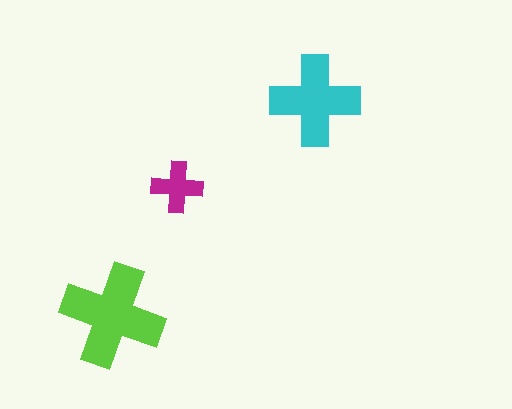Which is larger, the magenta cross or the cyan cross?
The cyan one.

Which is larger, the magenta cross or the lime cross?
The lime one.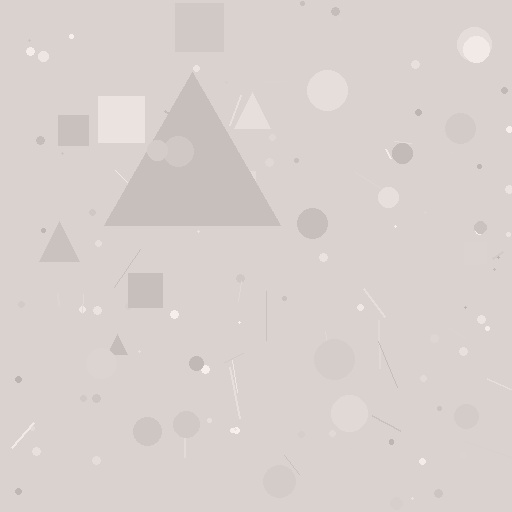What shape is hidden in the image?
A triangle is hidden in the image.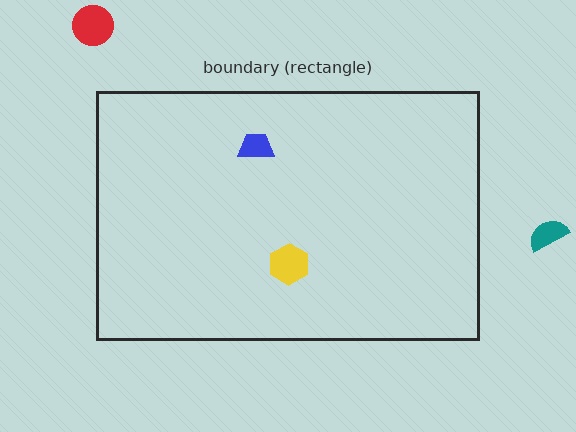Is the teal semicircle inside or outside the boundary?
Outside.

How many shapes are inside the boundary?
2 inside, 2 outside.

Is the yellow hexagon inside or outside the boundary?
Inside.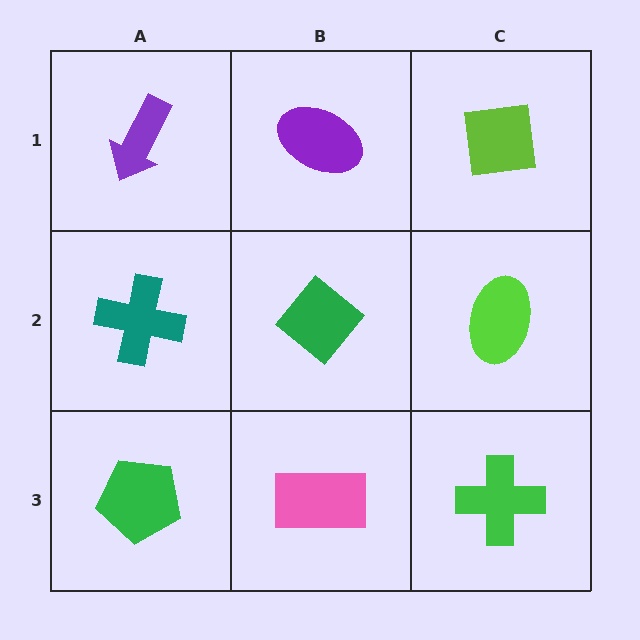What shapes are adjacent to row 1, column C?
A lime ellipse (row 2, column C), a purple ellipse (row 1, column B).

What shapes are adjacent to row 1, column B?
A green diamond (row 2, column B), a purple arrow (row 1, column A), a lime square (row 1, column C).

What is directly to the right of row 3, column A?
A pink rectangle.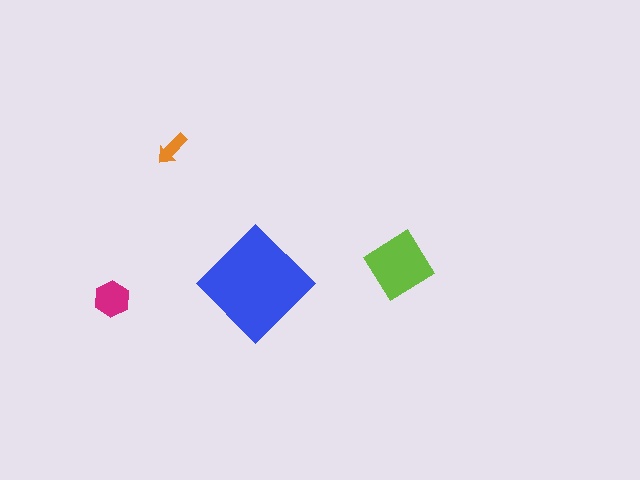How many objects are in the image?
There are 4 objects in the image.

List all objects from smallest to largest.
The orange arrow, the magenta hexagon, the lime diamond, the blue diamond.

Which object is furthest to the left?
The magenta hexagon is leftmost.